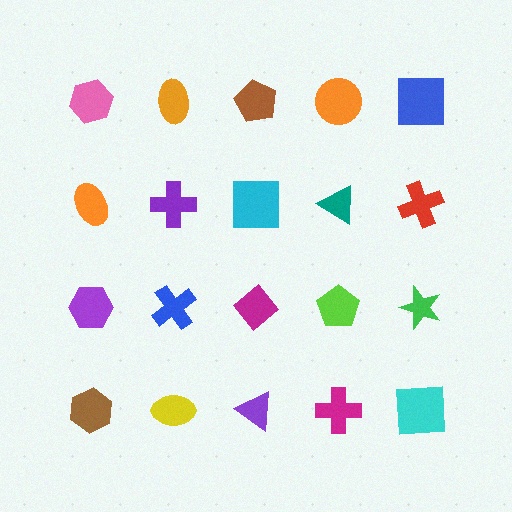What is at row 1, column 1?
A pink hexagon.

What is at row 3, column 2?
A blue cross.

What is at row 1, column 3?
A brown pentagon.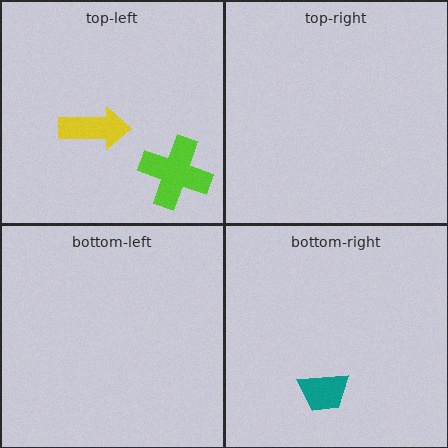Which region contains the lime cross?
The top-left region.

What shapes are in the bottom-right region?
The teal trapezoid.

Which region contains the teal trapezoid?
The bottom-right region.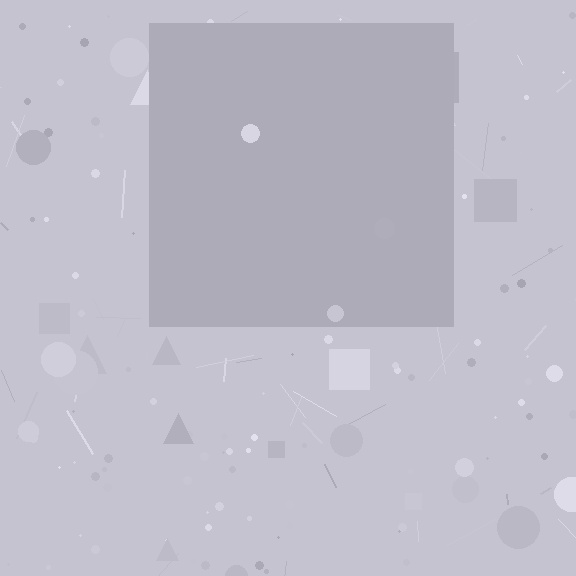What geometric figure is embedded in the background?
A square is embedded in the background.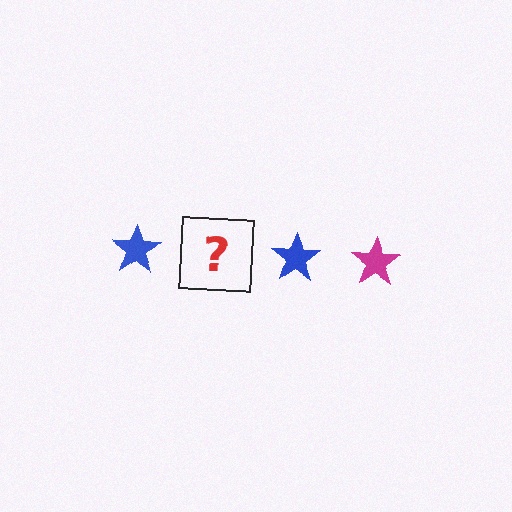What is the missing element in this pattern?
The missing element is a magenta star.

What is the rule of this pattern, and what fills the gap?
The rule is that the pattern cycles through blue, magenta stars. The gap should be filled with a magenta star.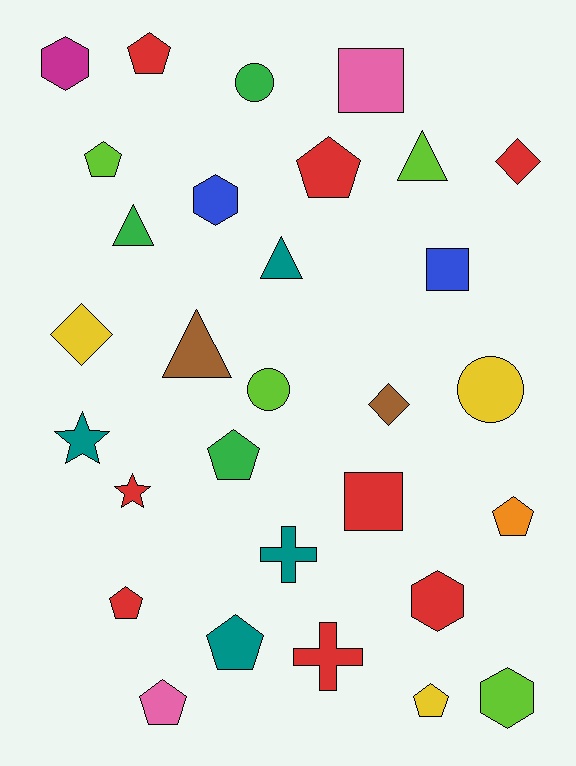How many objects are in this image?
There are 30 objects.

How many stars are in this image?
There are 2 stars.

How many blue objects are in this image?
There are 2 blue objects.